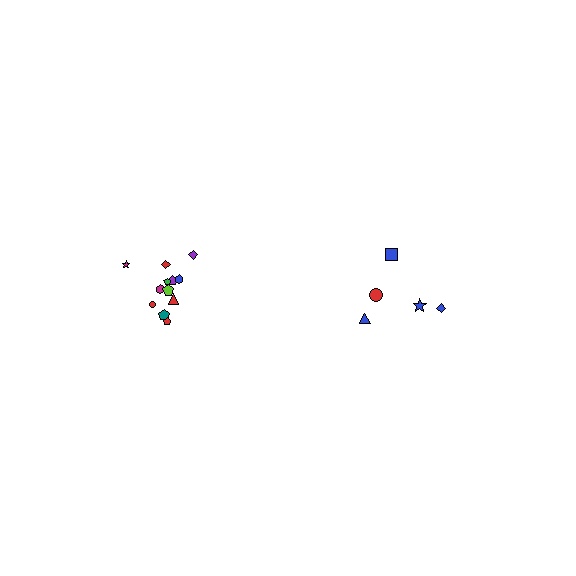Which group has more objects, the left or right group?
The left group.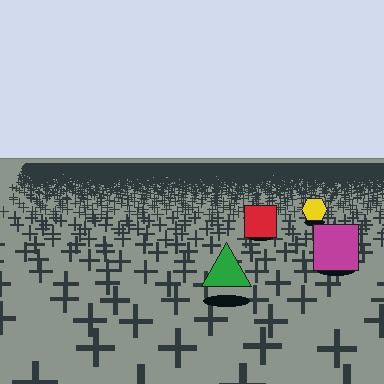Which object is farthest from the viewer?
The yellow hexagon is farthest from the viewer. It appears smaller and the ground texture around it is denser.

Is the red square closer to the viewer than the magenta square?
No. The magenta square is closer — you can tell from the texture gradient: the ground texture is coarser near it.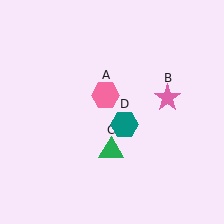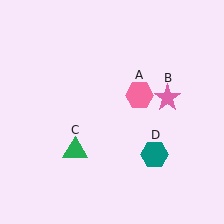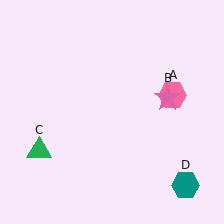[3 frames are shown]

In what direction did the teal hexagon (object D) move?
The teal hexagon (object D) moved down and to the right.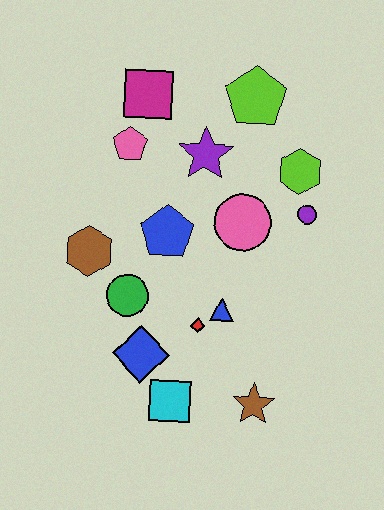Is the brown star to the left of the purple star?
No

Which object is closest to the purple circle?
The lime hexagon is closest to the purple circle.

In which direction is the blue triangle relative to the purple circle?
The blue triangle is below the purple circle.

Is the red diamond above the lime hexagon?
No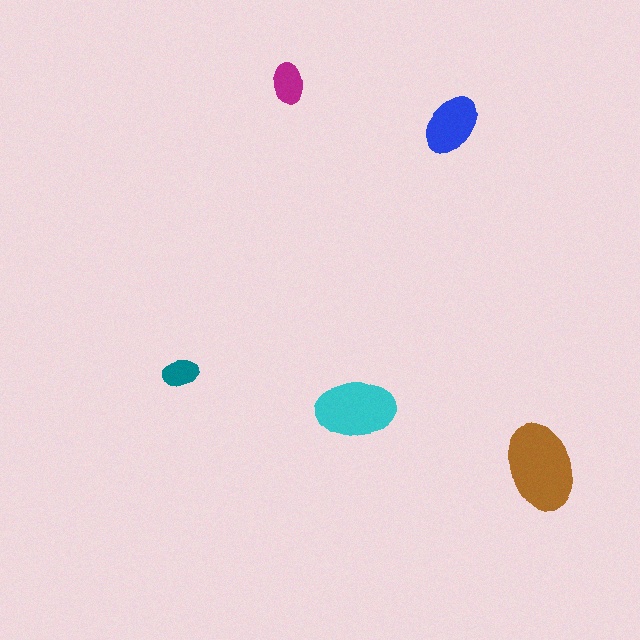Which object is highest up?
The magenta ellipse is topmost.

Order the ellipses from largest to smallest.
the brown one, the cyan one, the blue one, the magenta one, the teal one.